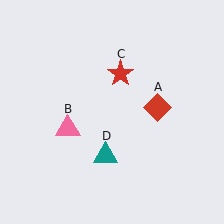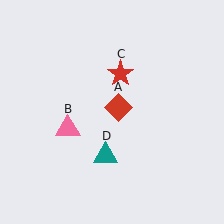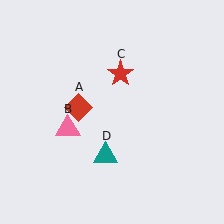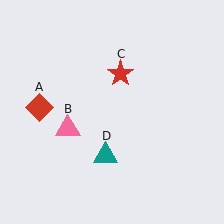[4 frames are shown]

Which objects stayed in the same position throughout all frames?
Pink triangle (object B) and red star (object C) and teal triangle (object D) remained stationary.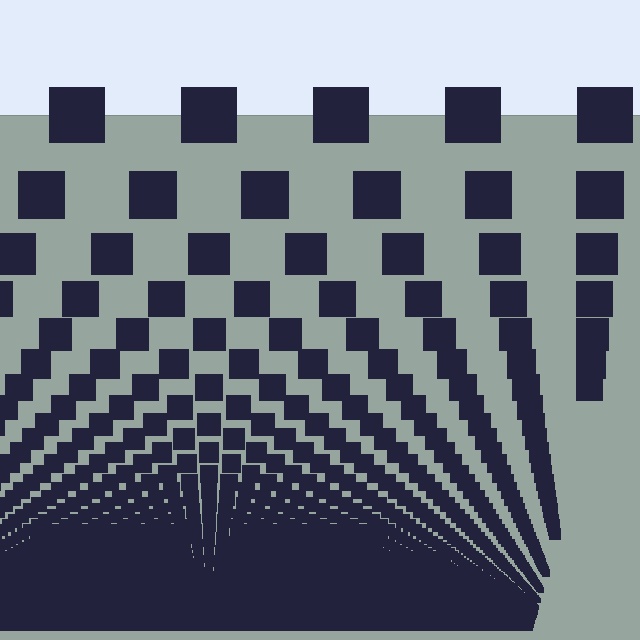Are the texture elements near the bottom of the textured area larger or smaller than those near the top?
Smaller. The gradient is inverted — elements near the bottom are smaller and denser.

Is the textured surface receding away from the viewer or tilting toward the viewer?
The surface appears to tilt toward the viewer. Texture elements get larger and sparser toward the top.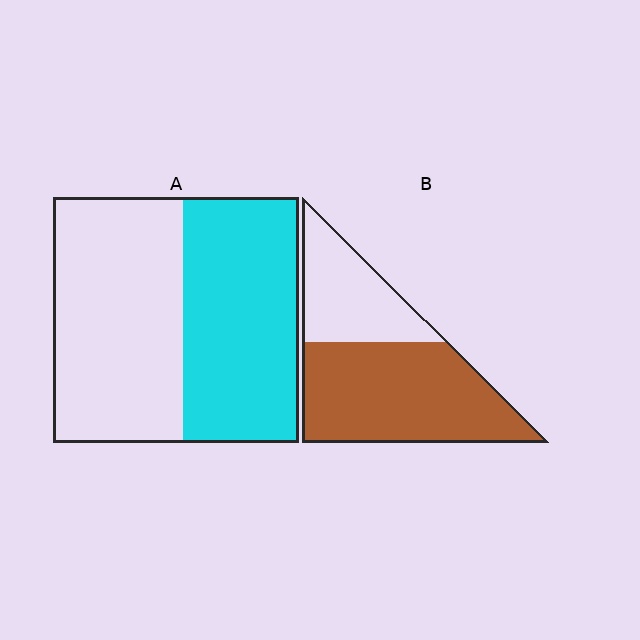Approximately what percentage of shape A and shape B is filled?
A is approximately 45% and B is approximately 65%.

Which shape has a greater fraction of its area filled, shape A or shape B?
Shape B.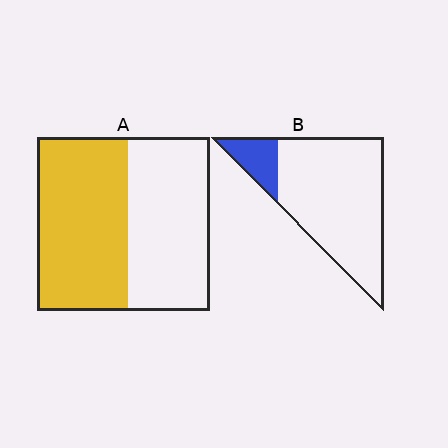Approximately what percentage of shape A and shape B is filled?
A is approximately 55% and B is approximately 15%.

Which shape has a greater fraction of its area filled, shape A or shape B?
Shape A.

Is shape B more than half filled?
No.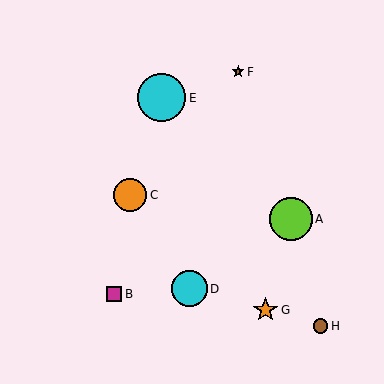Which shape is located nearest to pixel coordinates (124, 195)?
The orange circle (labeled C) at (130, 195) is nearest to that location.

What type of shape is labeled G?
Shape G is an orange star.